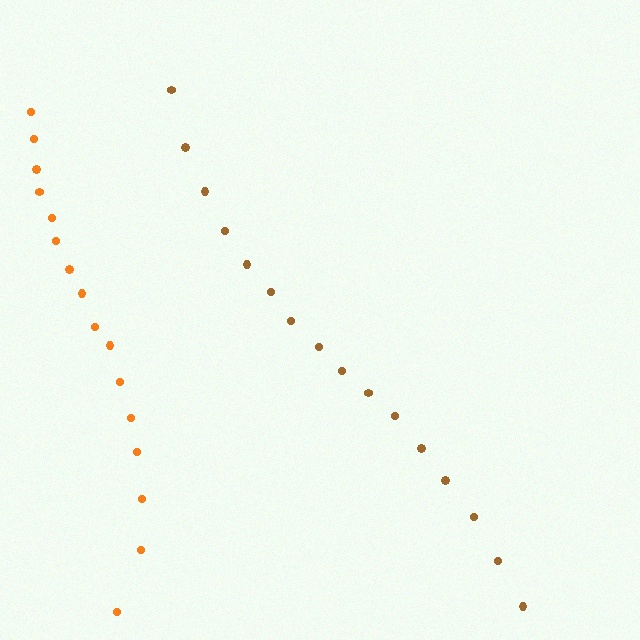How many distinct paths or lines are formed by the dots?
There are 2 distinct paths.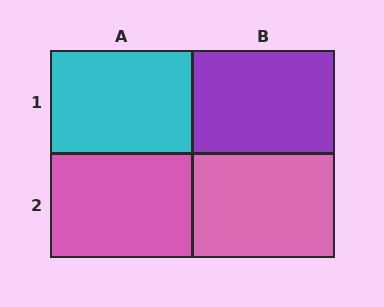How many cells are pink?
2 cells are pink.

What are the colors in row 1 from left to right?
Cyan, purple.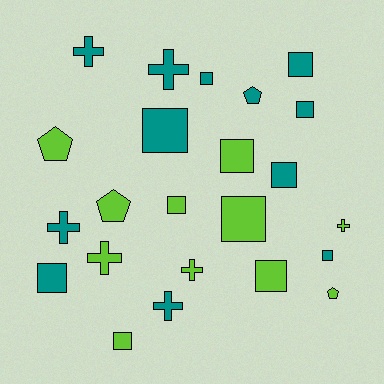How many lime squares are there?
There are 5 lime squares.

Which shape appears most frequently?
Square, with 12 objects.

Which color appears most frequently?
Teal, with 12 objects.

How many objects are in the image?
There are 23 objects.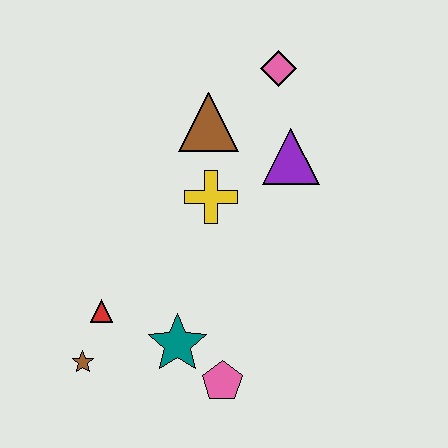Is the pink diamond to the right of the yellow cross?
Yes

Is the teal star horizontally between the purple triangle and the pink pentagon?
No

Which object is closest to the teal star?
The pink pentagon is closest to the teal star.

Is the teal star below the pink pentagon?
No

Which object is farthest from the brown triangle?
The brown star is farthest from the brown triangle.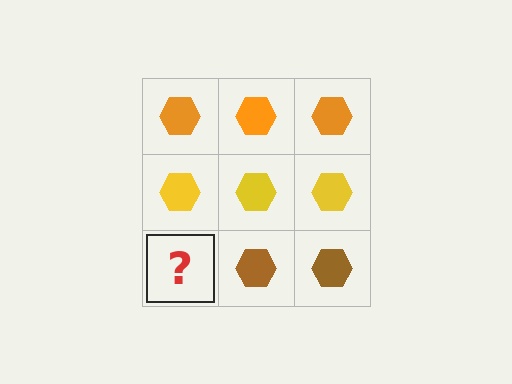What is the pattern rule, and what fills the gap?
The rule is that each row has a consistent color. The gap should be filled with a brown hexagon.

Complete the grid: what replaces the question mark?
The question mark should be replaced with a brown hexagon.